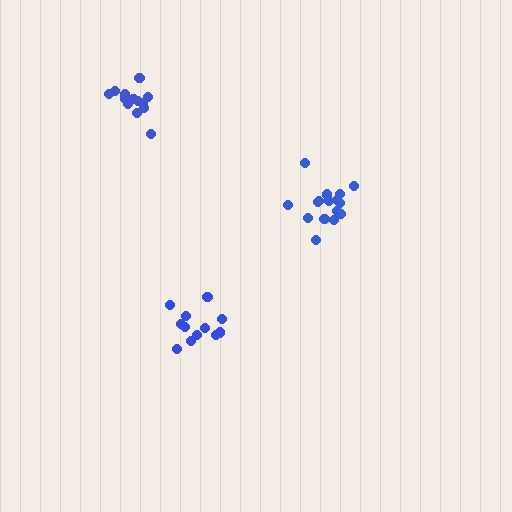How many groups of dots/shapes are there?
There are 3 groups.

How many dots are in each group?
Group 1: 13 dots, Group 2: 16 dots, Group 3: 13 dots (42 total).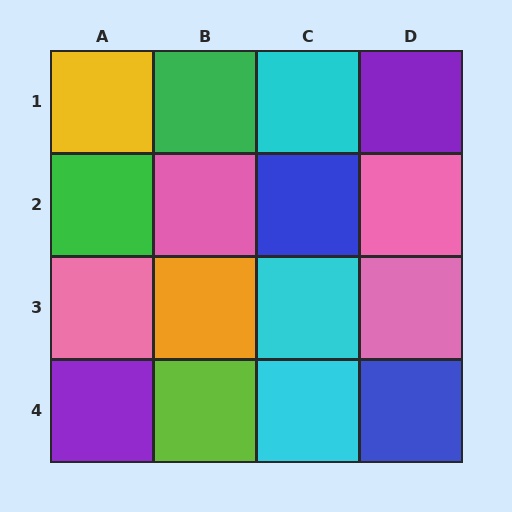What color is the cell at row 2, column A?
Green.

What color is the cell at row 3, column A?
Pink.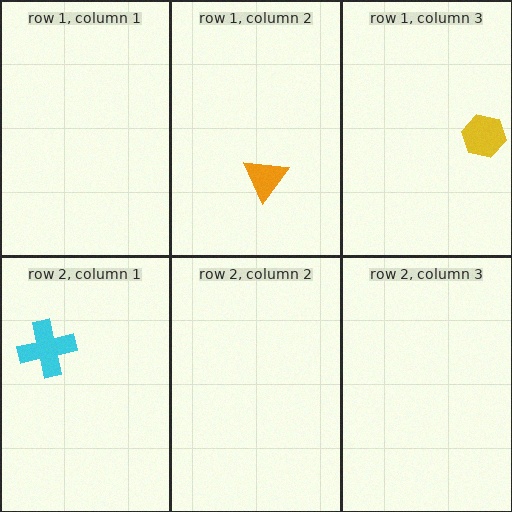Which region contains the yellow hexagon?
The row 1, column 3 region.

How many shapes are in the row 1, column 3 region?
1.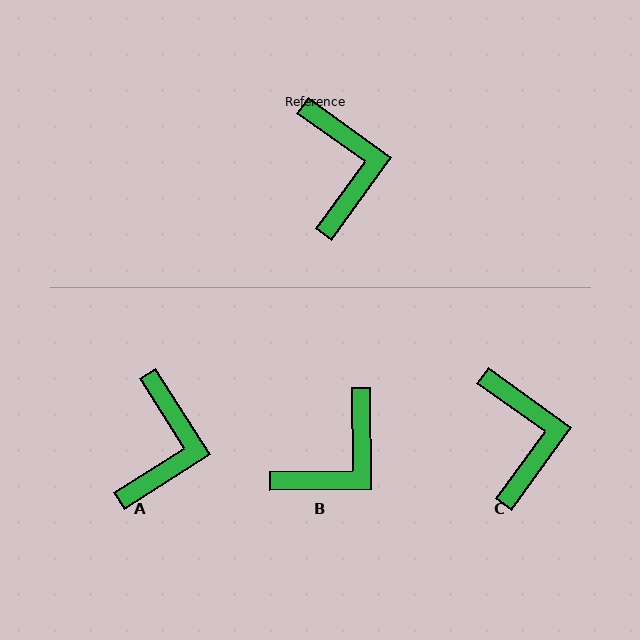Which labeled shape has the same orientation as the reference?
C.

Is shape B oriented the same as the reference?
No, it is off by about 54 degrees.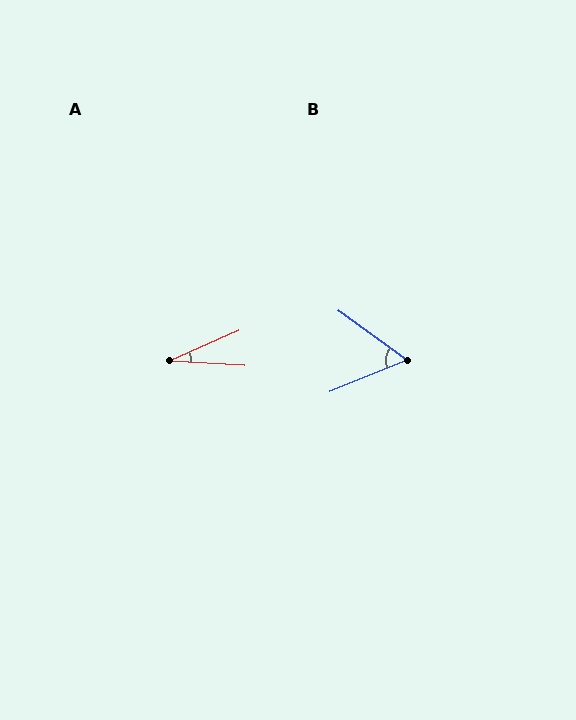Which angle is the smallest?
A, at approximately 27 degrees.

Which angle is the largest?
B, at approximately 58 degrees.